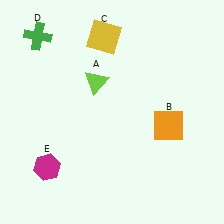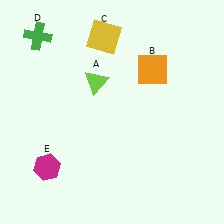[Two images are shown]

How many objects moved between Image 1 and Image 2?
1 object moved between the two images.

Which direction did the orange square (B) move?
The orange square (B) moved up.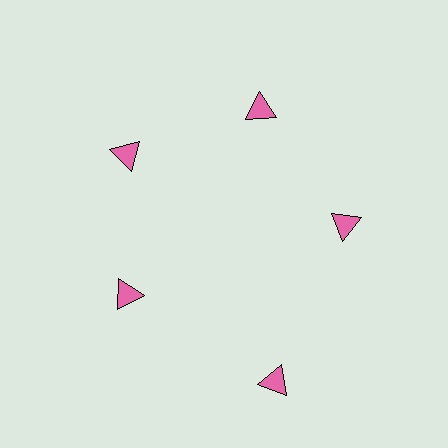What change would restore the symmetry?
The symmetry would be restored by moving it inward, back onto the ring so that all 5 triangles sit at equal angles and equal distance from the center.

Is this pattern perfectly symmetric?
No. The 5 pink triangles are arranged in a ring, but one element near the 5 o'clock position is pushed outward from the center, breaking the 5-fold rotational symmetry.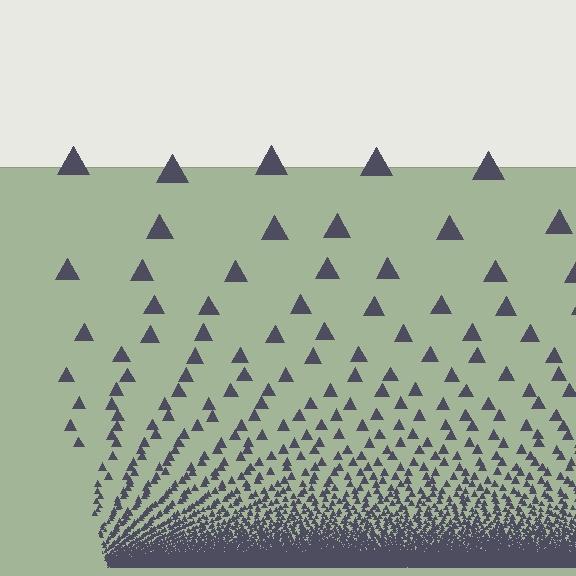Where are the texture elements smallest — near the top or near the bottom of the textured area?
Near the bottom.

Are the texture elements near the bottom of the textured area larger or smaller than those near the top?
Smaller. The gradient is inverted — elements near the bottom are smaller and denser.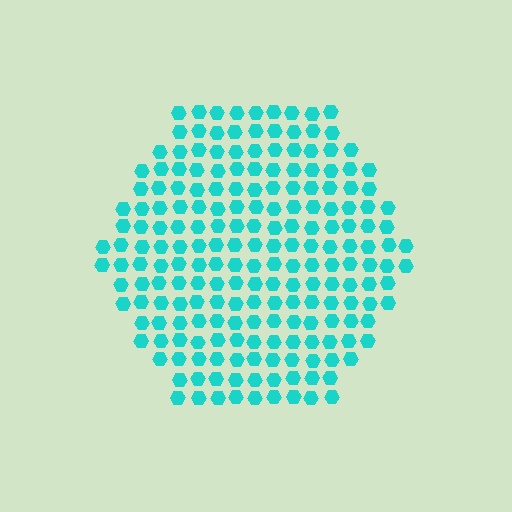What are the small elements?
The small elements are hexagons.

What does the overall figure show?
The overall figure shows a hexagon.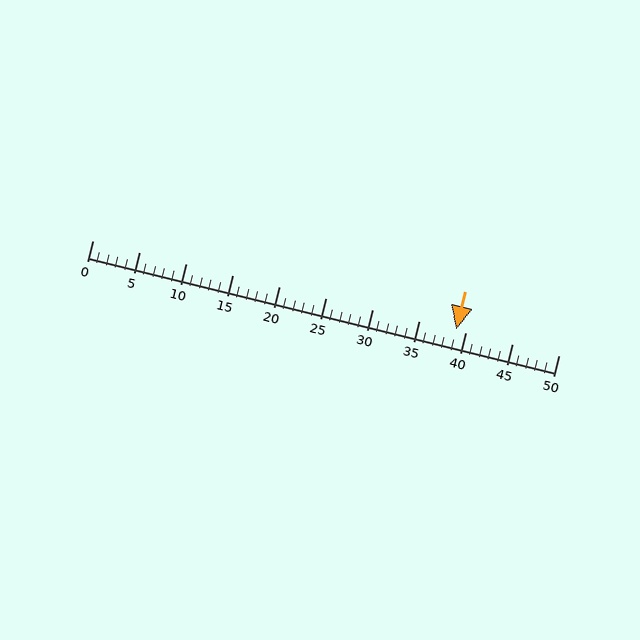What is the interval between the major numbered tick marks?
The major tick marks are spaced 5 units apart.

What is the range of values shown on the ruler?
The ruler shows values from 0 to 50.